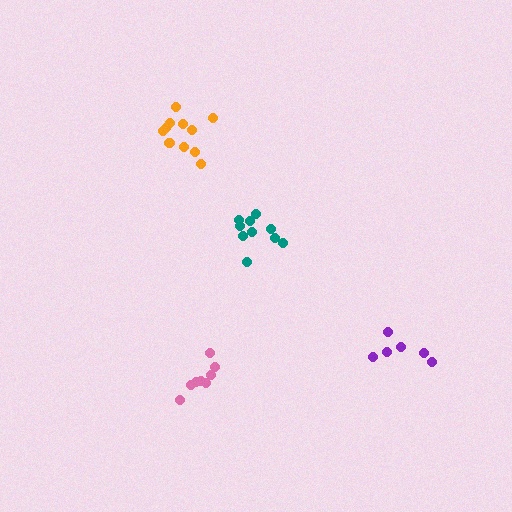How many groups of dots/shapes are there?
There are 4 groups.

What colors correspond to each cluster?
The clusters are colored: orange, teal, purple, pink.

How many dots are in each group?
Group 1: 12 dots, Group 2: 10 dots, Group 3: 6 dots, Group 4: 8 dots (36 total).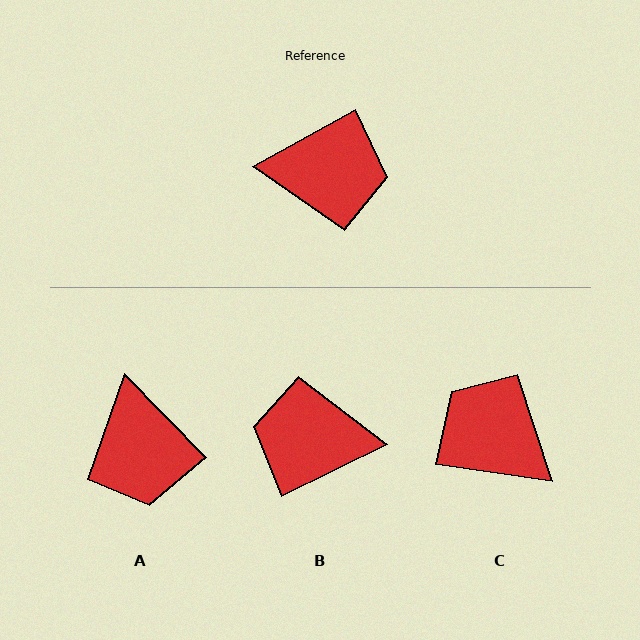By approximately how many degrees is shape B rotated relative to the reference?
Approximately 177 degrees counter-clockwise.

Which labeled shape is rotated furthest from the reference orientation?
B, about 177 degrees away.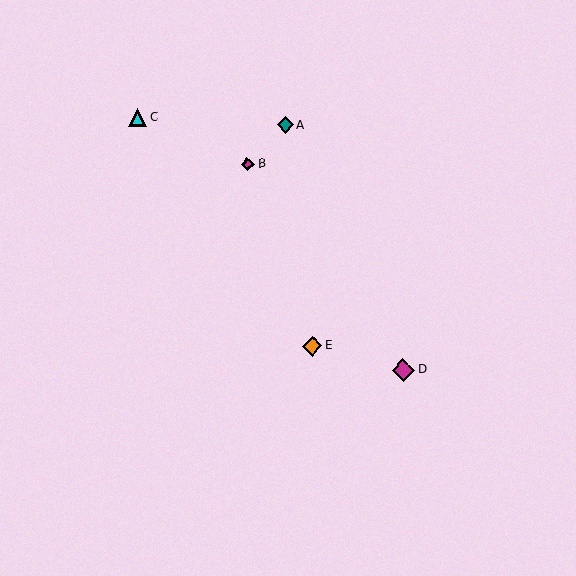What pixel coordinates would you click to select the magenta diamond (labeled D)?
Click at (403, 370) to select the magenta diamond D.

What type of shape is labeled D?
Shape D is a magenta diamond.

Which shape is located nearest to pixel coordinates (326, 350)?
The orange diamond (labeled E) at (312, 346) is nearest to that location.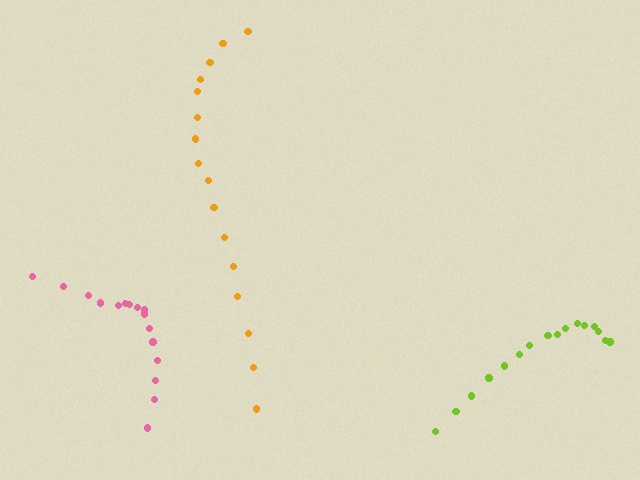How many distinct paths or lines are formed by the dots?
There are 3 distinct paths.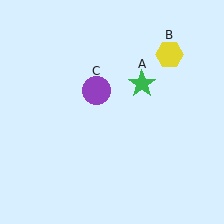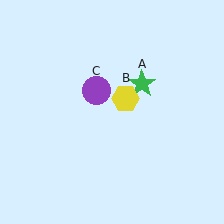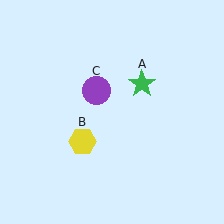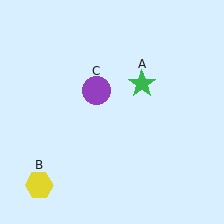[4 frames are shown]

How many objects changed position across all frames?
1 object changed position: yellow hexagon (object B).